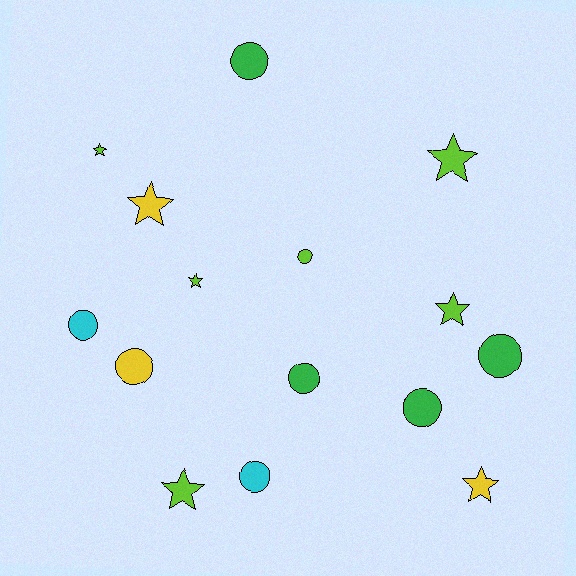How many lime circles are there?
There is 1 lime circle.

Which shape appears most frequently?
Circle, with 8 objects.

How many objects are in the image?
There are 15 objects.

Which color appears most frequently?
Lime, with 6 objects.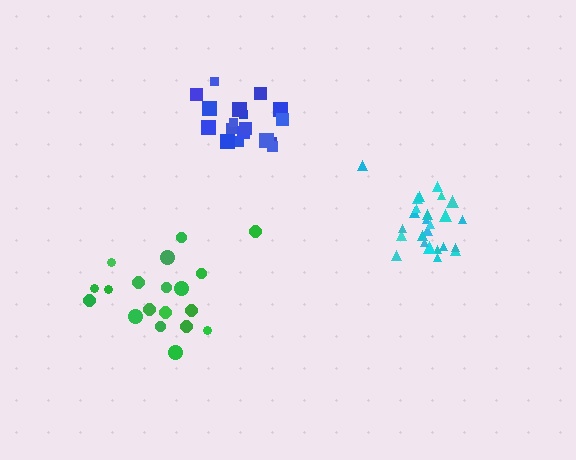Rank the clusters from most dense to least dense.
cyan, blue, green.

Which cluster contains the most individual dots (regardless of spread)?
Cyan (25).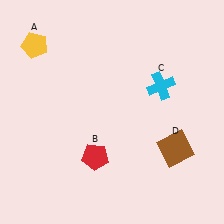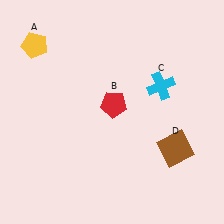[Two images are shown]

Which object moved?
The red pentagon (B) moved up.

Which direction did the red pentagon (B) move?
The red pentagon (B) moved up.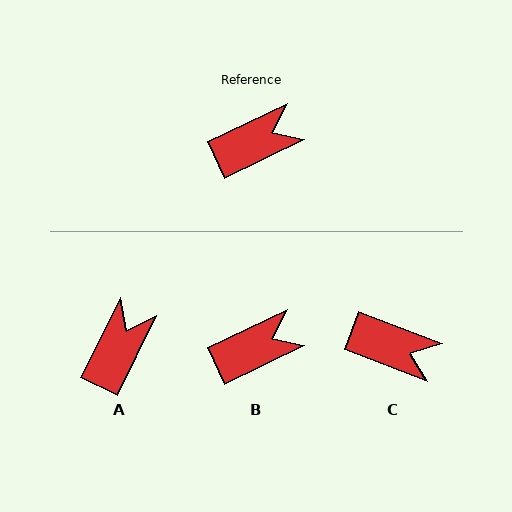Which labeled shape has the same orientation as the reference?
B.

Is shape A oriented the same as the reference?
No, it is off by about 38 degrees.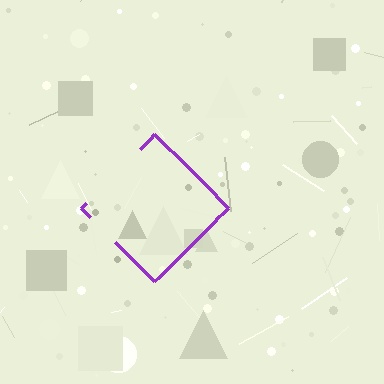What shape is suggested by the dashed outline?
The dashed outline suggests a diamond.